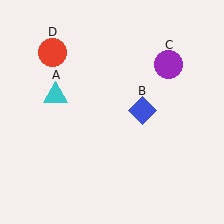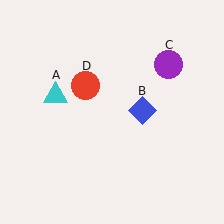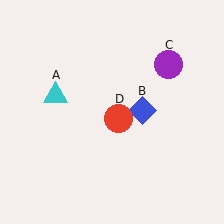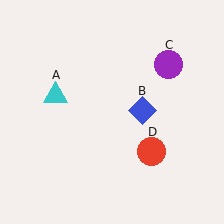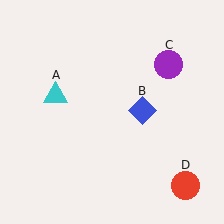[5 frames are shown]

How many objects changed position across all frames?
1 object changed position: red circle (object D).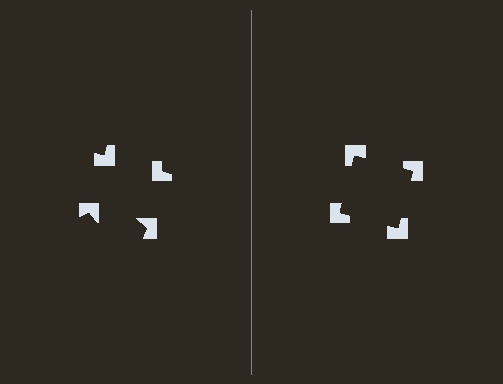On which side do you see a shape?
An illusory square appears on the right side. On the left side the wedge cuts are rotated, so no coherent shape forms.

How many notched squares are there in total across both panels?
8 — 4 on each side.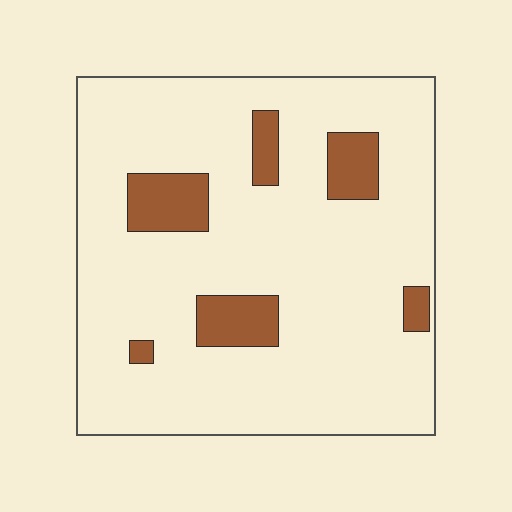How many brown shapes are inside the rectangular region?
6.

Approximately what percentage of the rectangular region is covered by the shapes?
Approximately 15%.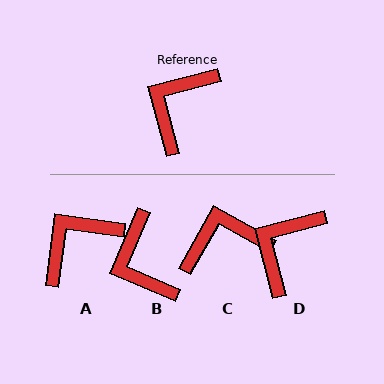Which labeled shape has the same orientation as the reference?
D.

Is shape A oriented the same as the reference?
No, it is off by about 23 degrees.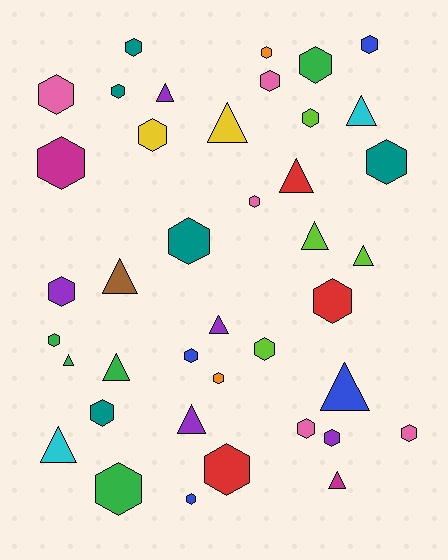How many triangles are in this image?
There are 14 triangles.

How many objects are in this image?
There are 40 objects.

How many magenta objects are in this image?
There are 2 magenta objects.